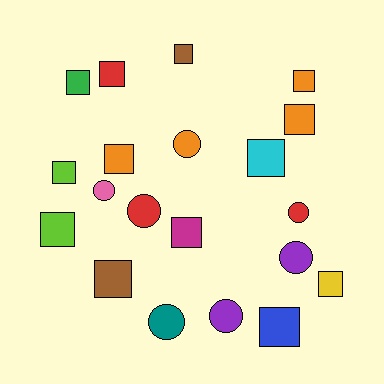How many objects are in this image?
There are 20 objects.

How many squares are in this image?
There are 13 squares.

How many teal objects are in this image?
There is 1 teal object.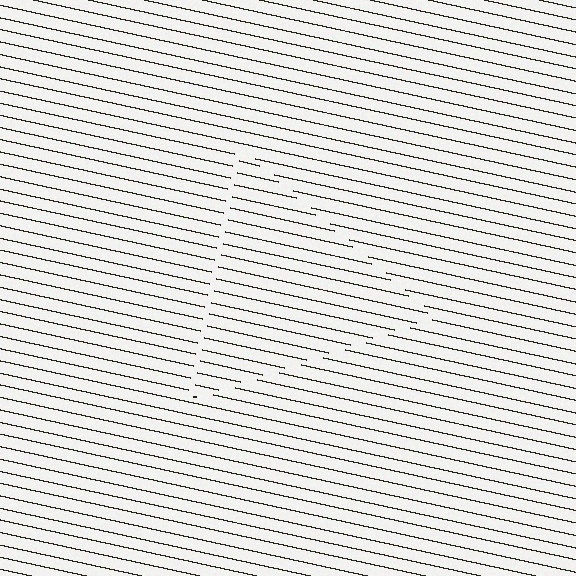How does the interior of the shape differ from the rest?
The interior of the shape contains the same grating, shifted by half a period — the contour is defined by the phase discontinuity where line-ends from the inner and outer gratings abut.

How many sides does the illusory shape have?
3 sides — the line-ends trace a triangle.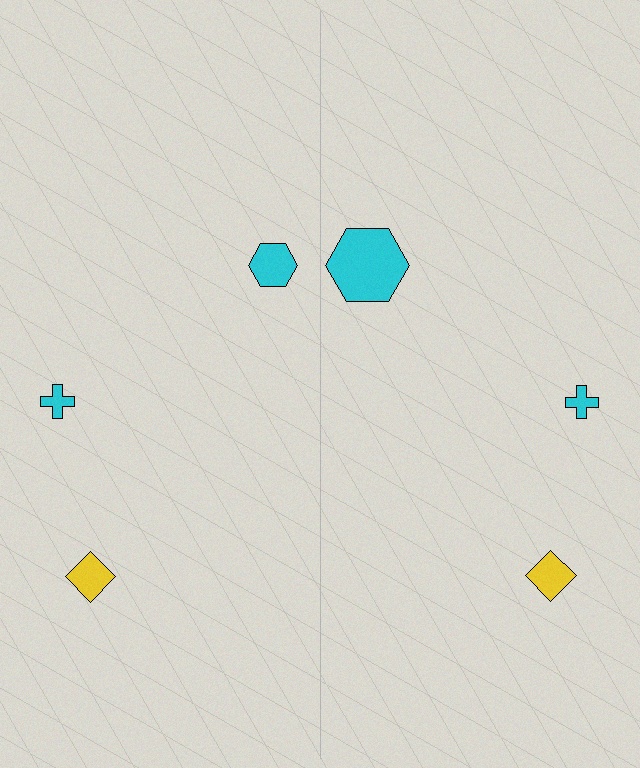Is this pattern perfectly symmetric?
No, the pattern is not perfectly symmetric. The cyan hexagon on the right side has a different size than its mirror counterpart.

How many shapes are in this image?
There are 6 shapes in this image.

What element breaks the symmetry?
The cyan hexagon on the right side has a different size than its mirror counterpart.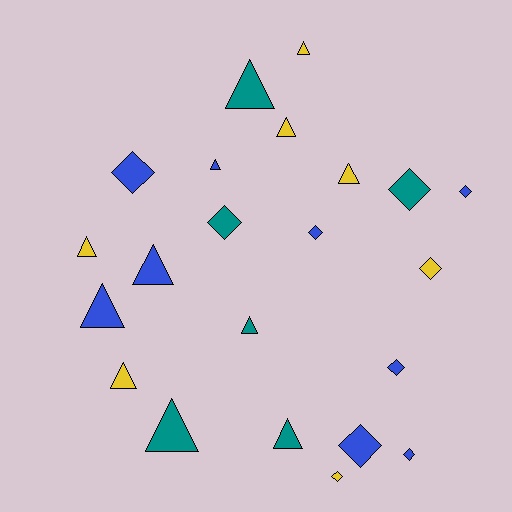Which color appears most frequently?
Blue, with 9 objects.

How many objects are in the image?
There are 22 objects.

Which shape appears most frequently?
Triangle, with 12 objects.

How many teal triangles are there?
There are 4 teal triangles.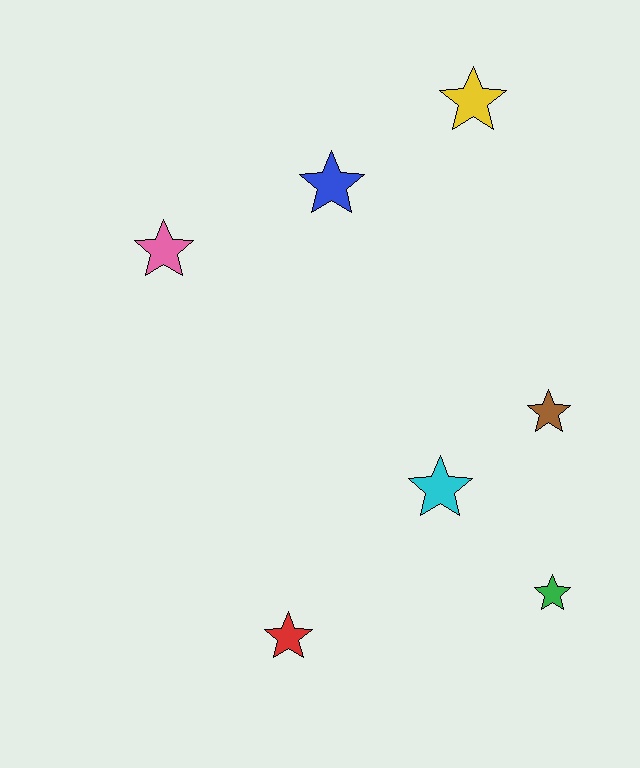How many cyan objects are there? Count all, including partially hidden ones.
There is 1 cyan object.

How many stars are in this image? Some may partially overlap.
There are 7 stars.